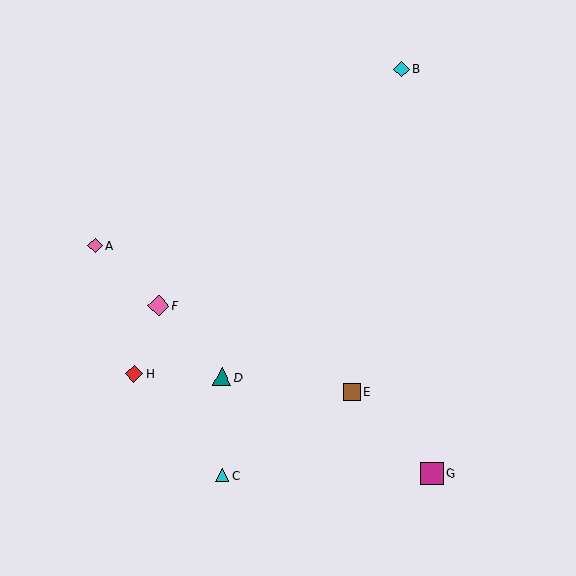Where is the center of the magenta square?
The center of the magenta square is at (432, 473).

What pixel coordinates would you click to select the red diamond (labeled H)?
Click at (134, 374) to select the red diamond H.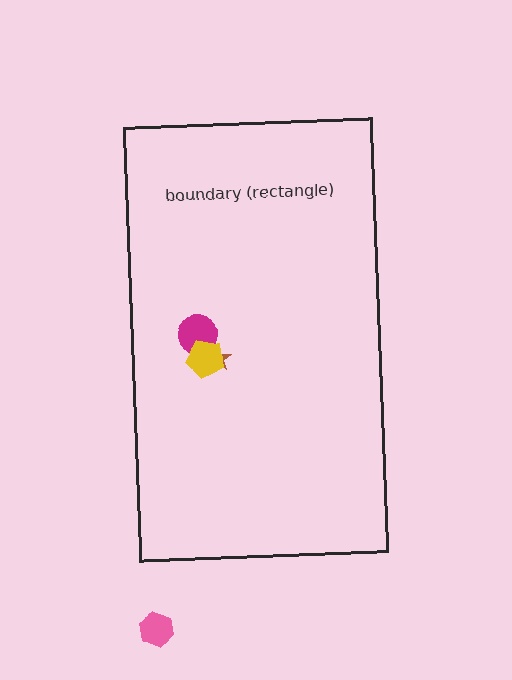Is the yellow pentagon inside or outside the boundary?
Inside.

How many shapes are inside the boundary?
3 inside, 1 outside.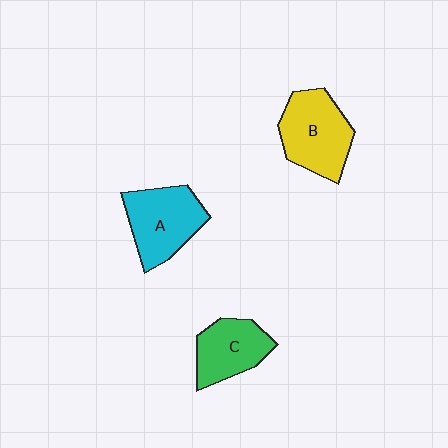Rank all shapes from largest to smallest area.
From largest to smallest: B (yellow), A (cyan), C (green).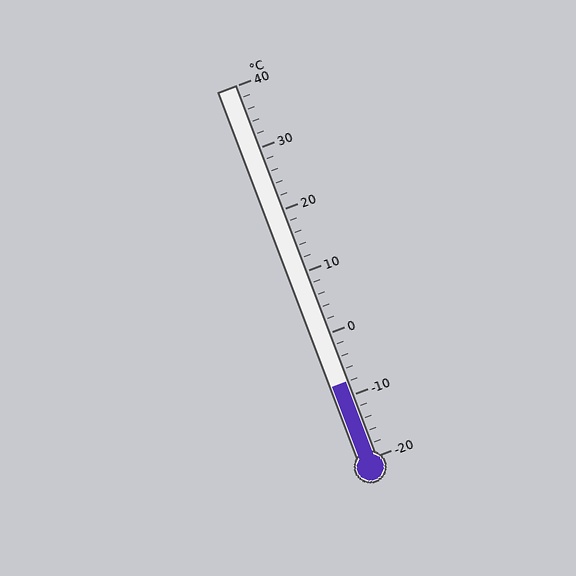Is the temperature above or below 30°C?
The temperature is below 30°C.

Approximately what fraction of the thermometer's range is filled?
The thermometer is filled to approximately 20% of its range.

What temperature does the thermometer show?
The thermometer shows approximately -8°C.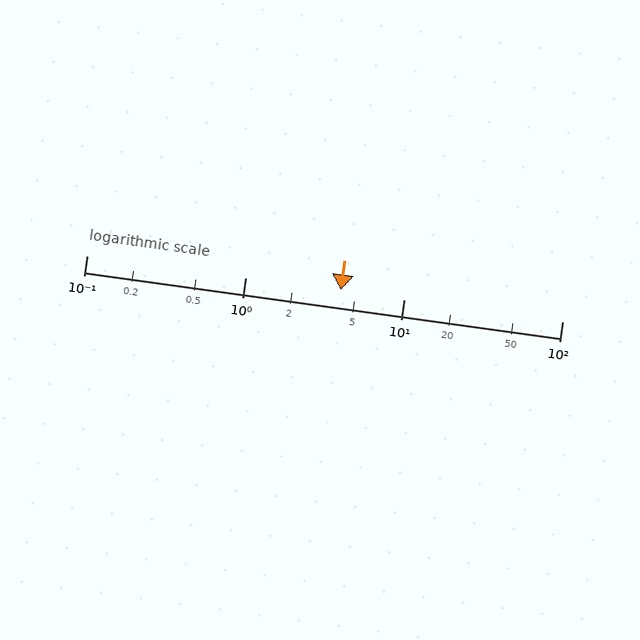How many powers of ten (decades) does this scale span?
The scale spans 3 decades, from 0.1 to 100.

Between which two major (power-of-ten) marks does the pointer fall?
The pointer is between 1 and 10.